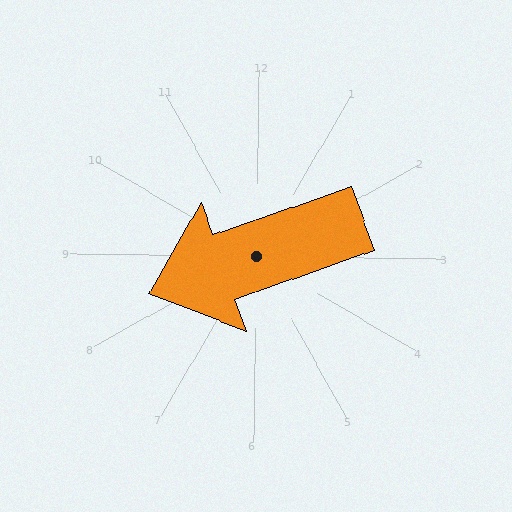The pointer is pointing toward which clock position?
Roughly 8 o'clock.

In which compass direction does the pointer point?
West.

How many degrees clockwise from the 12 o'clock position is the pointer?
Approximately 250 degrees.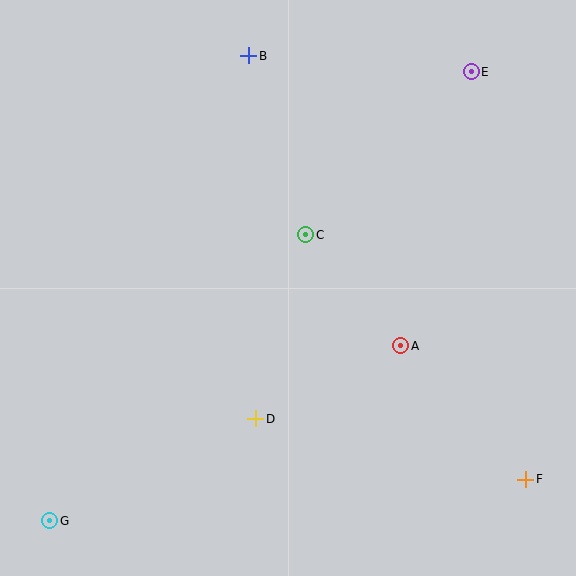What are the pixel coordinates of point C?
Point C is at (306, 235).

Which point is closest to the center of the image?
Point C at (306, 235) is closest to the center.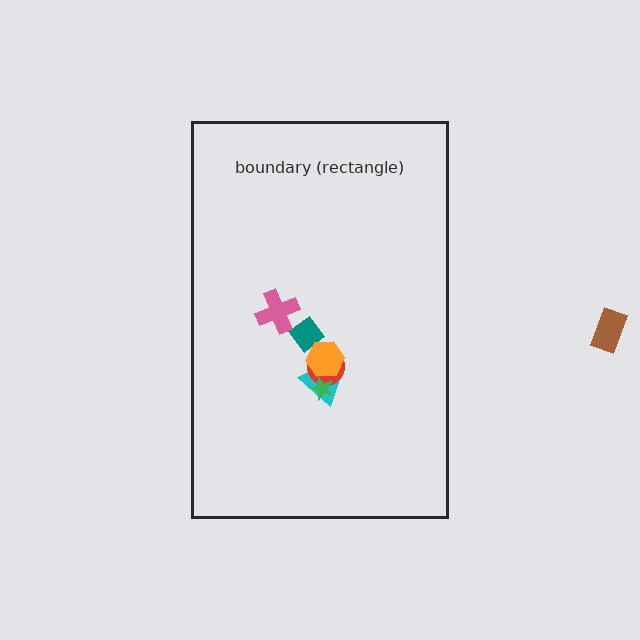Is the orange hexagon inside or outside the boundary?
Inside.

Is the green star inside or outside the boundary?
Inside.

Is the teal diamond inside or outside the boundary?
Inside.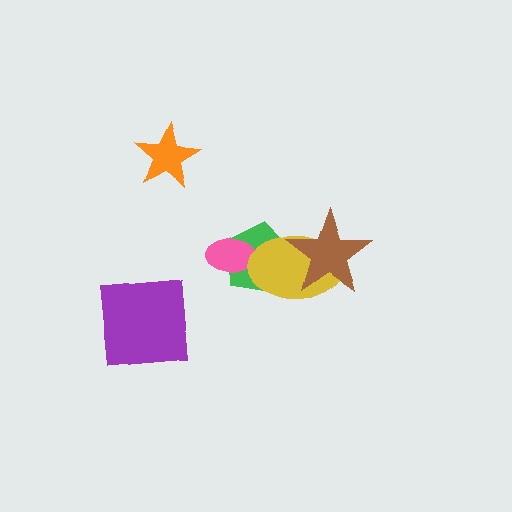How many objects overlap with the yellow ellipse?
3 objects overlap with the yellow ellipse.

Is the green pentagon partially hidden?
Yes, it is partially covered by another shape.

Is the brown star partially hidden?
No, no other shape covers it.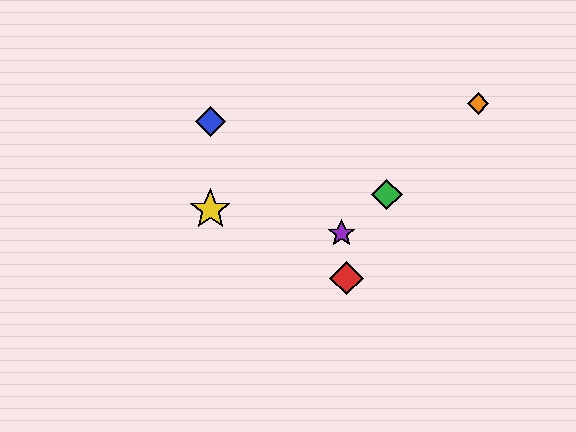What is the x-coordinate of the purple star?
The purple star is at x≈342.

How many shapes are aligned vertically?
2 shapes (the blue diamond, the yellow star) are aligned vertically.